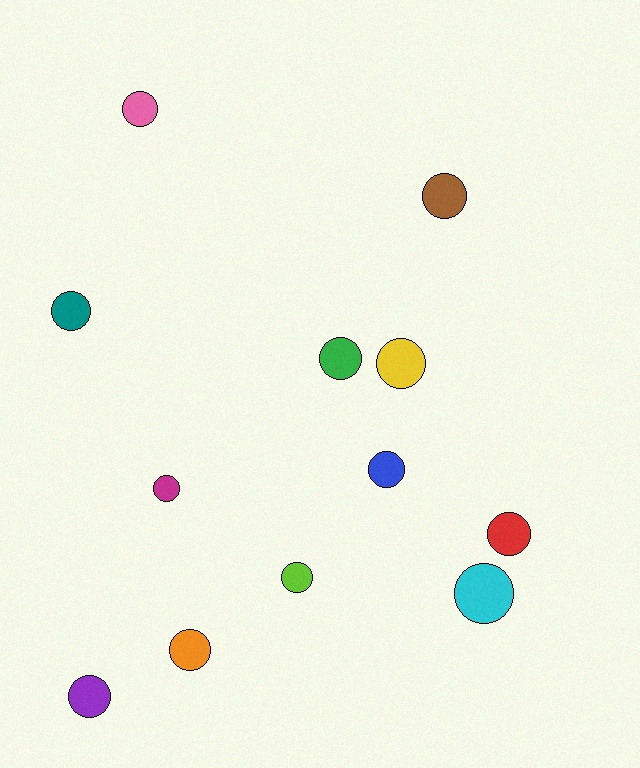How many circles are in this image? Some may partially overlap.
There are 12 circles.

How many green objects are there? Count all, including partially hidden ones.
There is 1 green object.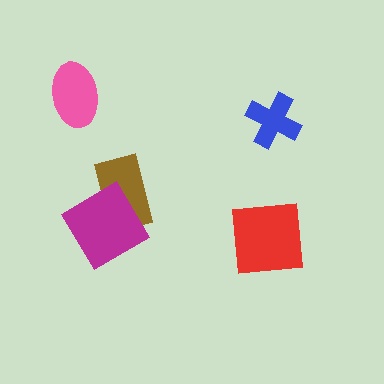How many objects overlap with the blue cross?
0 objects overlap with the blue cross.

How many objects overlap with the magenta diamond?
1 object overlaps with the magenta diamond.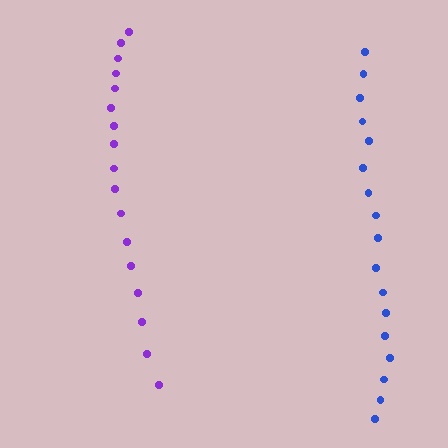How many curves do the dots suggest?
There are 2 distinct paths.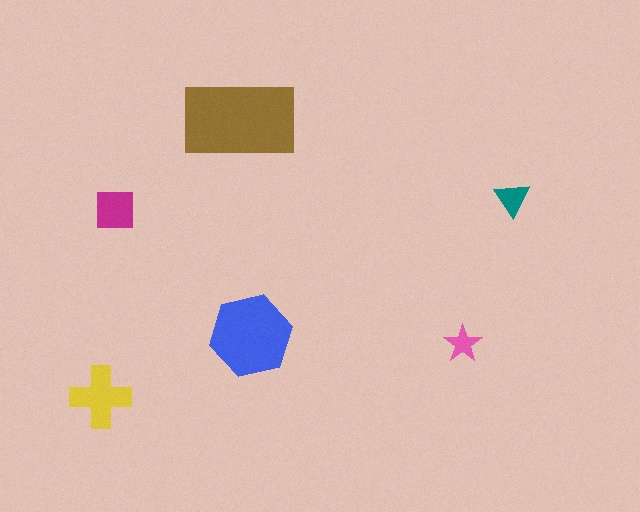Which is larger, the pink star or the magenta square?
The magenta square.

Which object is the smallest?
The pink star.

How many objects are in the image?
There are 6 objects in the image.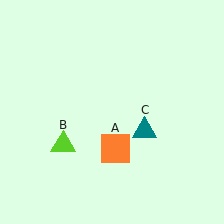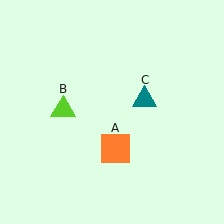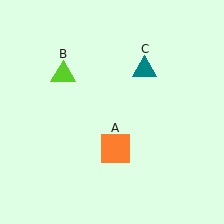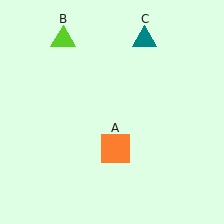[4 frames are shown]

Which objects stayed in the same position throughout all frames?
Orange square (object A) remained stationary.